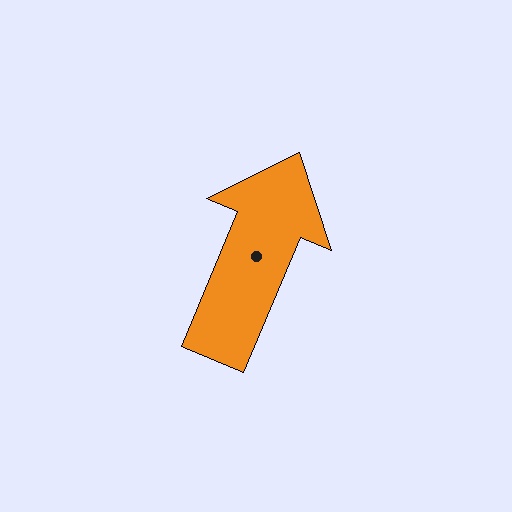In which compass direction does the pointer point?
Northeast.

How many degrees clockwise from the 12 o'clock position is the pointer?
Approximately 23 degrees.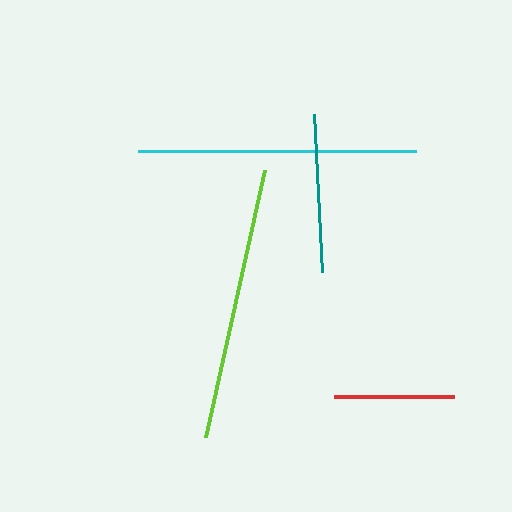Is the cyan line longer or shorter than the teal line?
The cyan line is longer than the teal line.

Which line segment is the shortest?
The red line is the shortest at approximately 121 pixels.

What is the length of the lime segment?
The lime segment is approximately 273 pixels long.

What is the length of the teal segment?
The teal segment is approximately 158 pixels long.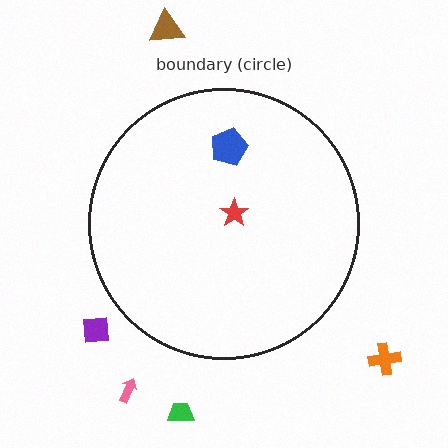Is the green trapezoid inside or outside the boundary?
Outside.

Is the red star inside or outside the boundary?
Inside.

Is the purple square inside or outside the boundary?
Outside.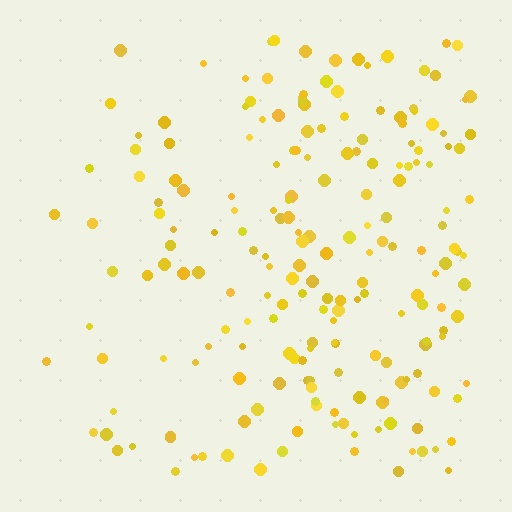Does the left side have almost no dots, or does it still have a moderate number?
Still a moderate number, just noticeably fewer than the right.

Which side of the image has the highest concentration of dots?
The right.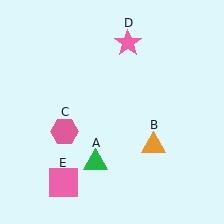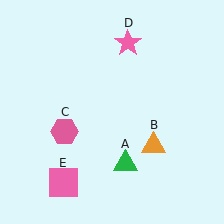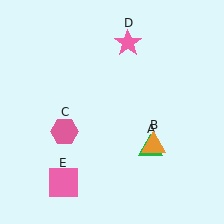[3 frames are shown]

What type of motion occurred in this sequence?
The green triangle (object A) rotated counterclockwise around the center of the scene.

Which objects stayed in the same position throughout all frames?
Orange triangle (object B) and pink hexagon (object C) and pink star (object D) and pink square (object E) remained stationary.